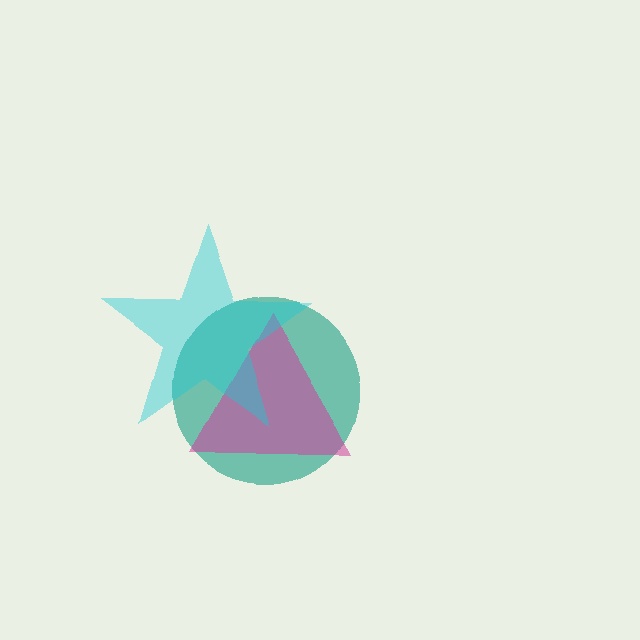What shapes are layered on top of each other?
The layered shapes are: a teal circle, a magenta triangle, a cyan star.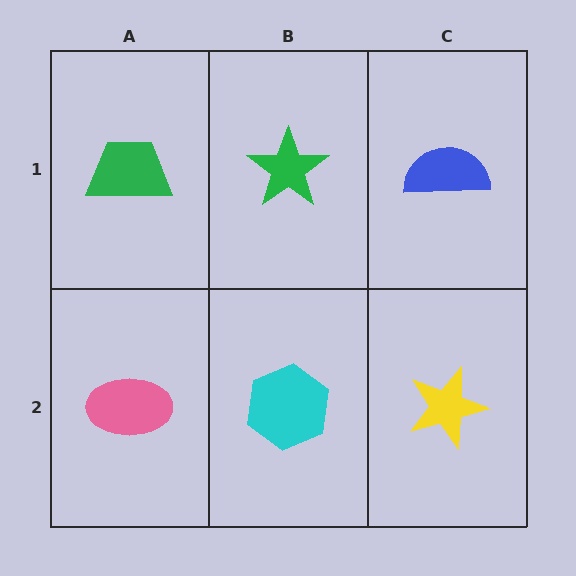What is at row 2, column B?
A cyan hexagon.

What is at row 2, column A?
A pink ellipse.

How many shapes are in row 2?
3 shapes.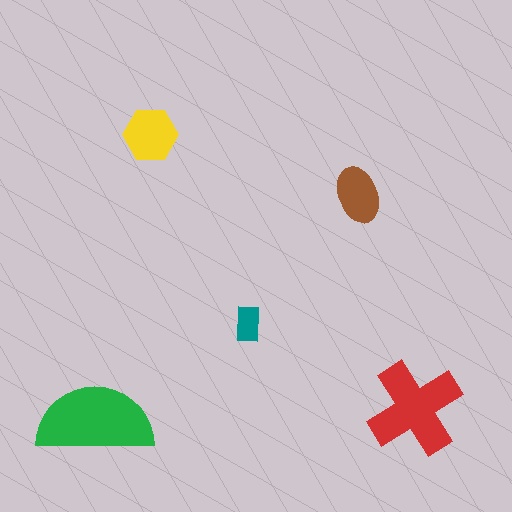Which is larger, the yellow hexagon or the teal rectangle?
The yellow hexagon.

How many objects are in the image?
There are 5 objects in the image.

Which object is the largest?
The green semicircle.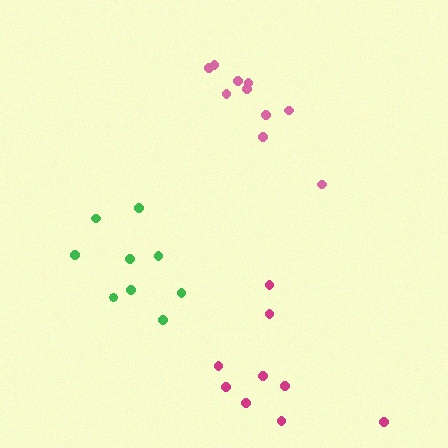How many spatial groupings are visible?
There are 3 spatial groupings.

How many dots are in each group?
Group 1: 9 dots, Group 2: 9 dots, Group 3: 10 dots (28 total).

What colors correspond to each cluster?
The clusters are colored: green, magenta, pink.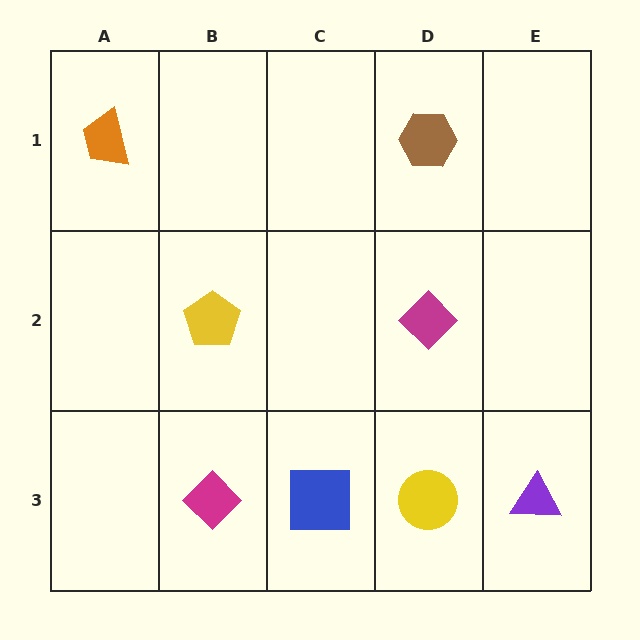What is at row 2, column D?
A magenta diamond.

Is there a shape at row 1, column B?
No, that cell is empty.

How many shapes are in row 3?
4 shapes.